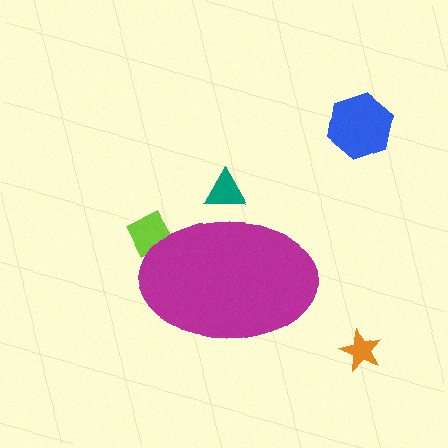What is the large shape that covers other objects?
A magenta ellipse.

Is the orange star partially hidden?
No, the orange star is fully visible.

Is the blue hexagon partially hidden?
No, the blue hexagon is fully visible.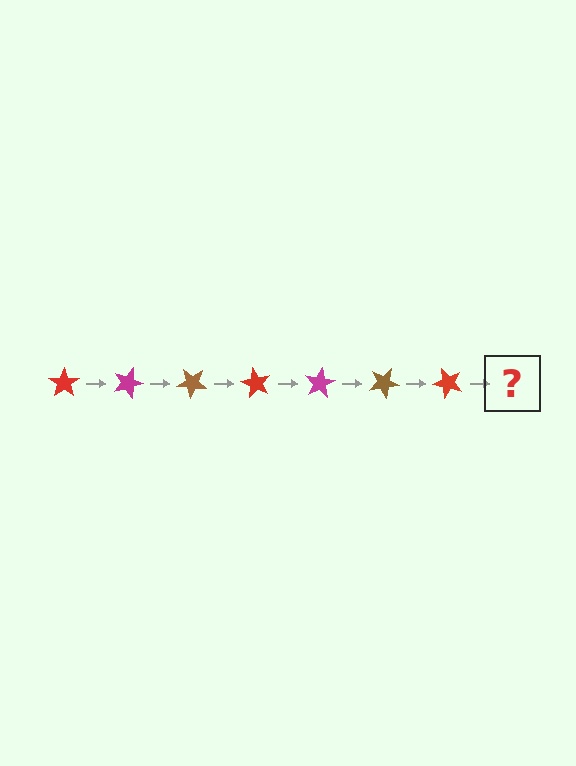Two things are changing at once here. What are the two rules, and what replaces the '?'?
The two rules are that it rotates 20 degrees each step and the color cycles through red, magenta, and brown. The '?' should be a magenta star, rotated 140 degrees from the start.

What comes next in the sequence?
The next element should be a magenta star, rotated 140 degrees from the start.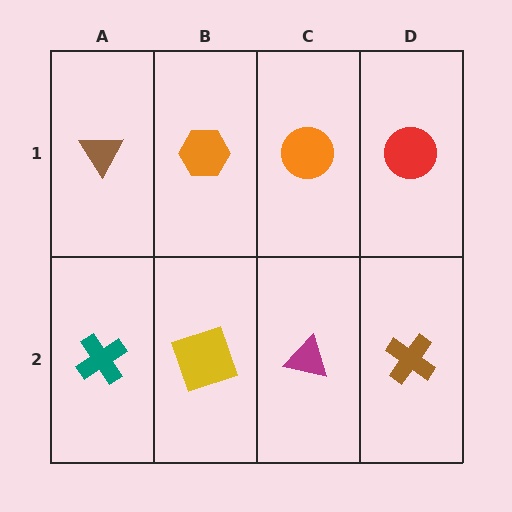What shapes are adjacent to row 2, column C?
An orange circle (row 1, column C), a yellow square (row 2, column B), a brown cross (row 2, column D).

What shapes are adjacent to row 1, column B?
A yellow square (row 2, column B), a brown triangle (row 1, column A), an orange circle (row 1, column C).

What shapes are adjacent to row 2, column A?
A brown triangle (row 1, column A), a yellow square (row 2, column B).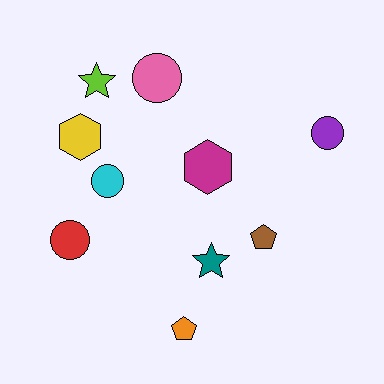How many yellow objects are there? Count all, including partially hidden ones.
There is 1 yellow object.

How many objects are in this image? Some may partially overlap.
There are 10 objects.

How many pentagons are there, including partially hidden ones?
There are 2 pentagons.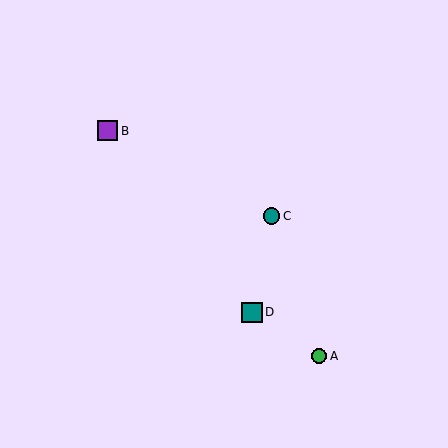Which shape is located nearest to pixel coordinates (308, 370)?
The green circle (labeled A) at (319, 356) is nearest to that location.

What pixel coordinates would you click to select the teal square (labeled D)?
Click at (252, 312) to select the teal square D.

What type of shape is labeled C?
Shape C is a teal circle.